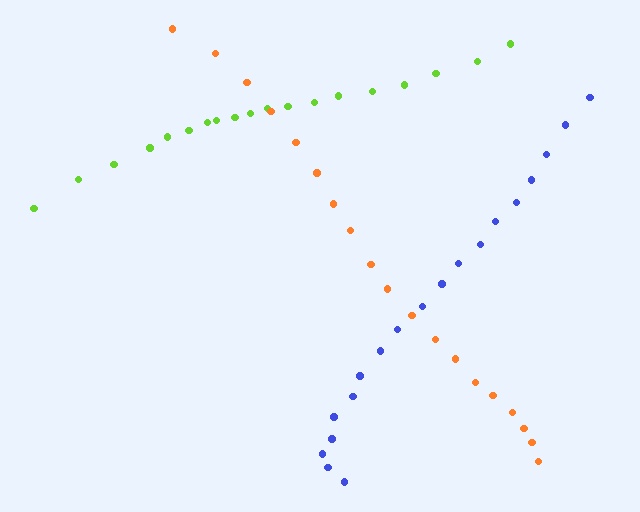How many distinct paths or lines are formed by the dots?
There are 3 distinct paths.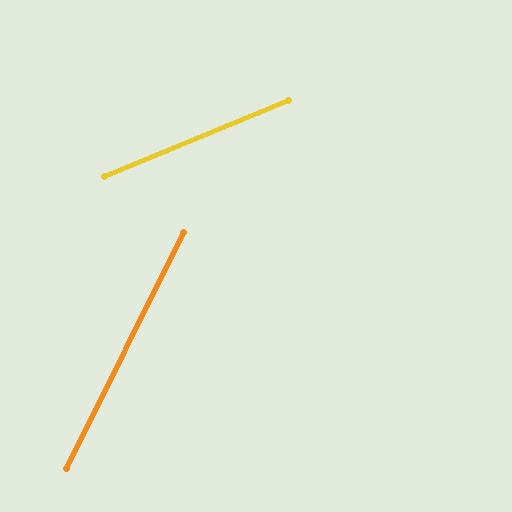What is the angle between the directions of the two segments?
Approximately 41 degrees.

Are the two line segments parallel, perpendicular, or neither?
Neither parallel nor perpendicular — they differ by about 41°.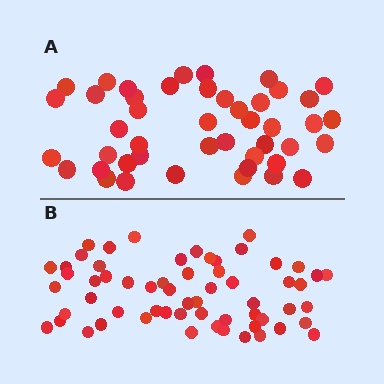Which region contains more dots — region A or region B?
Region B (the bottom region) has more dots.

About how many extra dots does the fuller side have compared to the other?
Region B has approximately 15 more dots than region A.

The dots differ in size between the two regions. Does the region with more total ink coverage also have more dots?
No. Region A has more total ink coverage because its dots are larger, but region B actually contains more individual dots. Total area can be misleading — the number of items is what matters here.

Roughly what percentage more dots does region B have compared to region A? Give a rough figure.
About 35% more.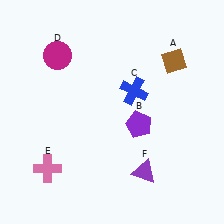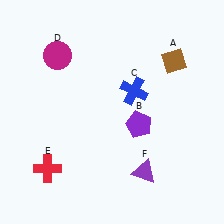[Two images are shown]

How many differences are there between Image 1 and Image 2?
There is 1 difference between the two images.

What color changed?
The cross (E) changed from pink in Image 1 to red in Image 2.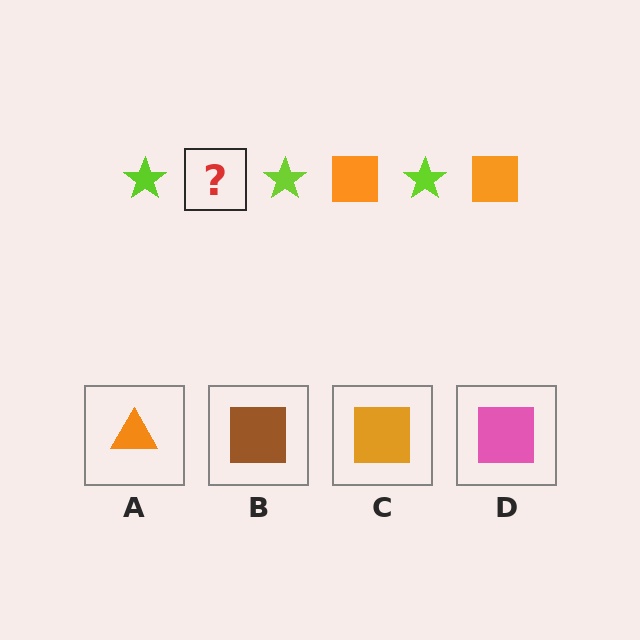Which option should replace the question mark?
Option C.